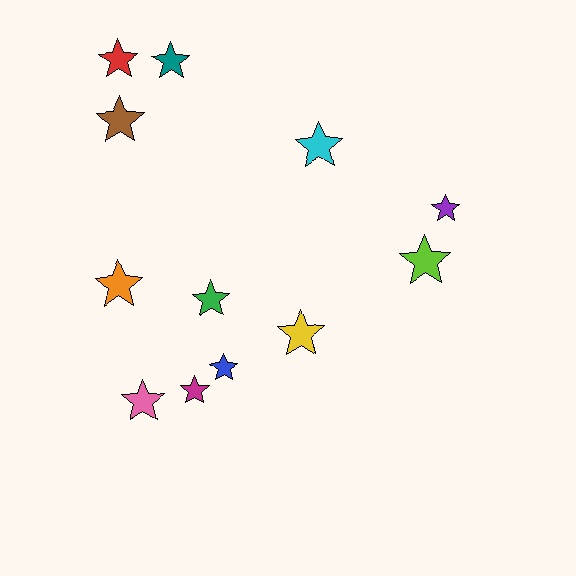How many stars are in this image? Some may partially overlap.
There are 12 stars.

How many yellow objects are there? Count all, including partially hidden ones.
There is 1 yellow object.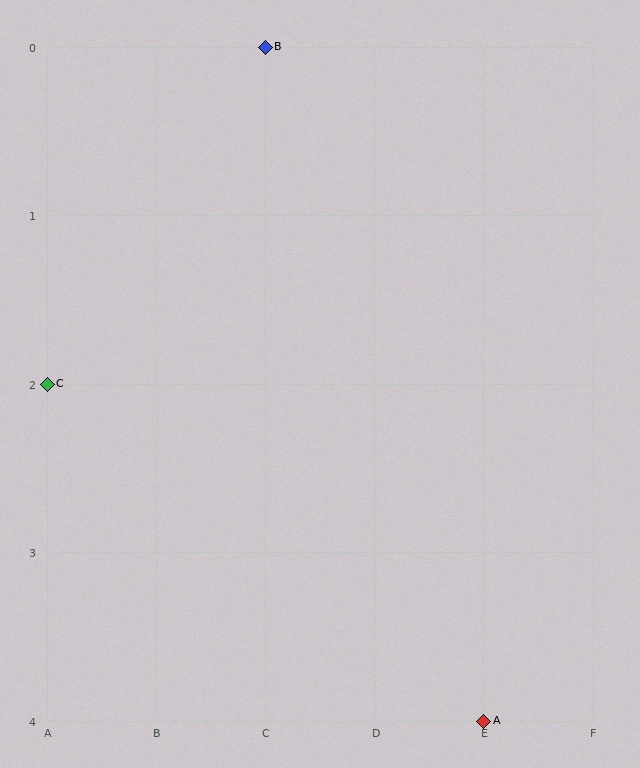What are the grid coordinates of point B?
Point B is at grid coordinates (C, 0).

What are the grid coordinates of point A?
Point A is at grid coordinates (E, 4).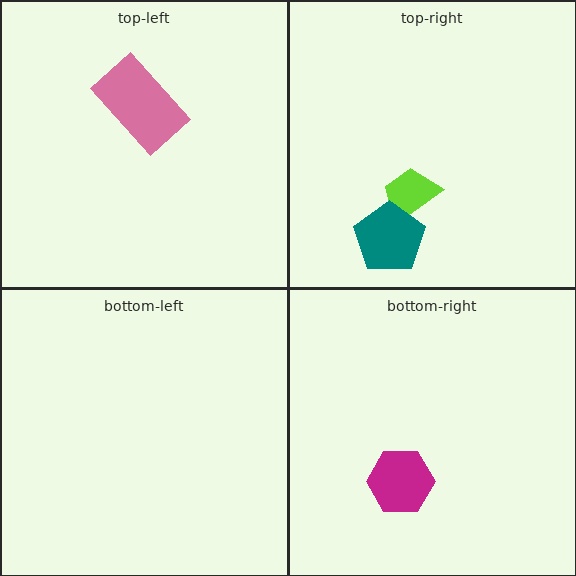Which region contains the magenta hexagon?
The bottom-right region.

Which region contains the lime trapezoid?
The top-right region.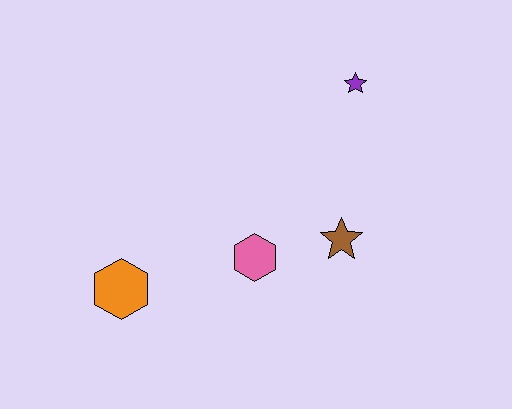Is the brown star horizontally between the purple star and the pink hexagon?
Yes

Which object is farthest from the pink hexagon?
The purple star is farthest from the pink hexagon.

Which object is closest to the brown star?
The pink hexagon is closest to the brown star.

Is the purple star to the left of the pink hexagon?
No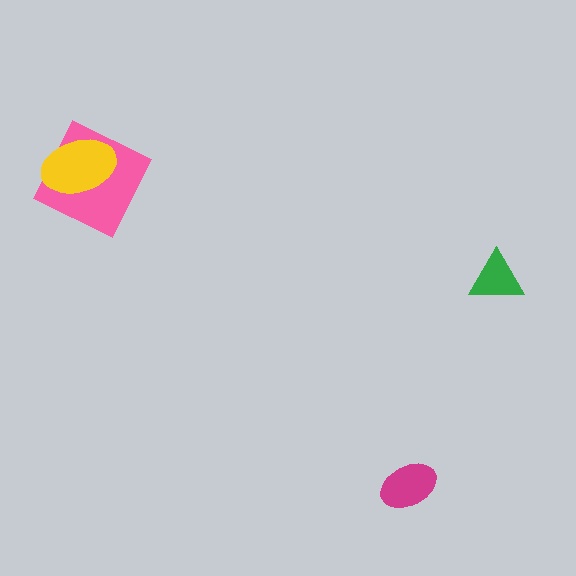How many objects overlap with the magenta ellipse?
0 objects overlap with the magenta ellipse.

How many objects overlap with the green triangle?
0 objects overlap with the green triangle.